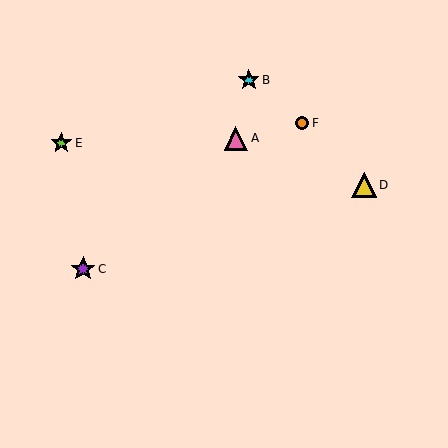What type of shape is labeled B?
Shape B is a cyan star.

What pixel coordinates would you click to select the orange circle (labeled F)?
Click at (302, 123) to select the orange circle F.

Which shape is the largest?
The yellow triangle (labeled D) is the largest.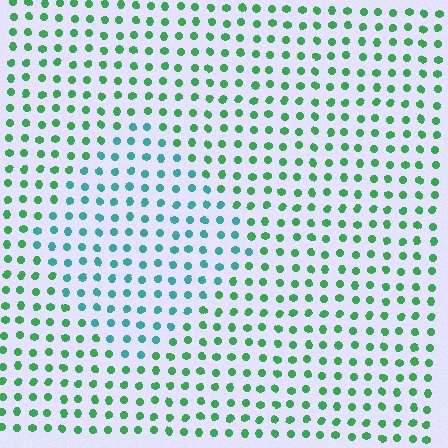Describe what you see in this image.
The image is filled with small green elements in a uniform arrangement. A diamond-shaped region is visible where the elements are tinted to a slightly different hue, forming a subtle color boundary.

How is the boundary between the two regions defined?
The boundary is defined purely by a slight shift in hue (about 43 degrees). Spacing, size, and orientation are identical on both sides.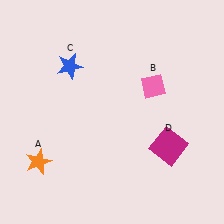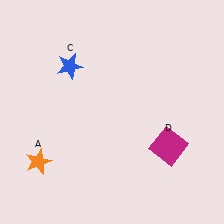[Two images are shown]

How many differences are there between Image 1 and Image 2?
There is 1 difference between the two images.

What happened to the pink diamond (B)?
The pink diamond (B) was removed in Image 2. It was in the top-right area of Image 1.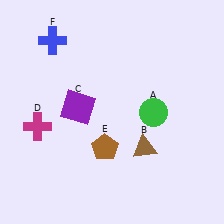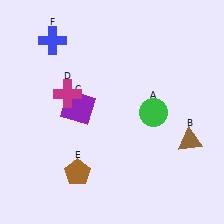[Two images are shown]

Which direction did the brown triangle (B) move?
The brown triangle (B) moved right.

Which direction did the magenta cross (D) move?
The magenta cross (D) moved up.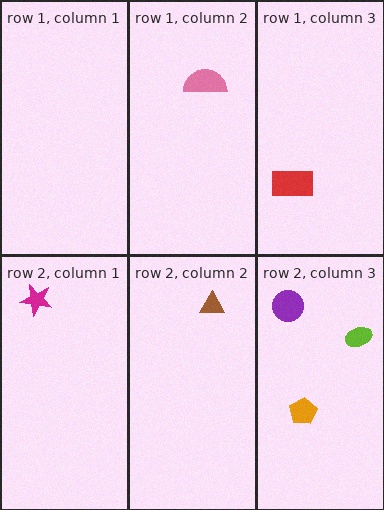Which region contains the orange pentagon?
The row 2, column 3 region.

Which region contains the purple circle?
The row 2, column 3 region.